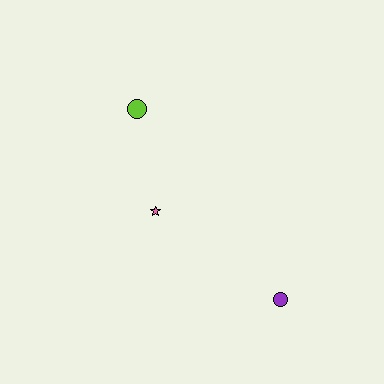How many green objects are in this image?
There are no green objects.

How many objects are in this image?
There are 3 objects.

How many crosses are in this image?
There are no crosses.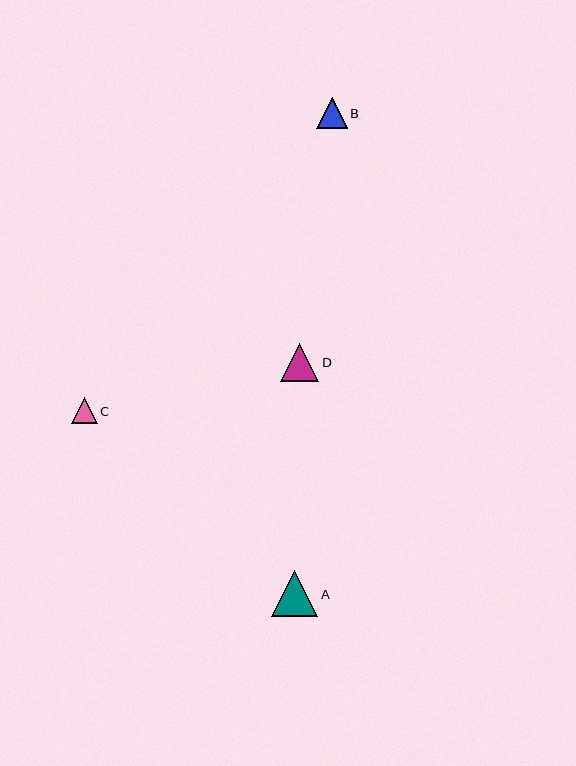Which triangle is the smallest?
Triangle C is the smallest with a size of approximately 26 pixels.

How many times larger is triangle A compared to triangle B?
Triangle A is approximately 1.5 times the size of triangle B.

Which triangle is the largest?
Triangle A is the largest with a size of approximately 46 pixels.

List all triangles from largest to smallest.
From largest to smallest: A, D, B, C.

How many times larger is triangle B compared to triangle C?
Triangle B is approximately 1.2 times the size of triangle C.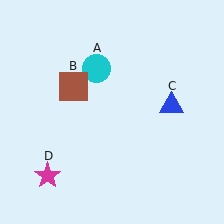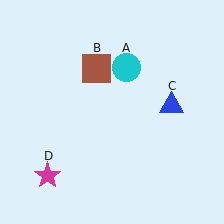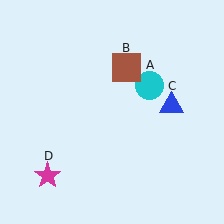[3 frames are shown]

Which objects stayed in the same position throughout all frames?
Blue triangle (object C) and magenta star (object D) remained stationary.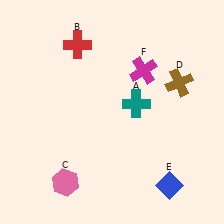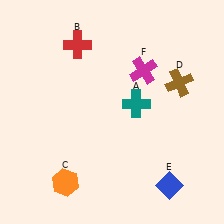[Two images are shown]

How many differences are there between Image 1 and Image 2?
There is 1 difference between the two images.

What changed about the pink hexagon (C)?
In Image 1, C is pink. In Image 2, it changed to orange.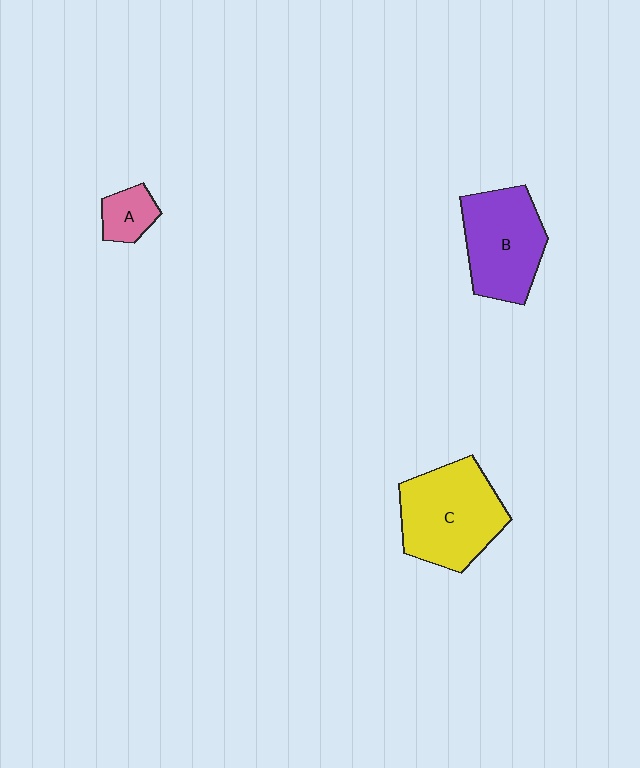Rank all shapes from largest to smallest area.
From largest to smallest: C (yellow), B (purple), A (pink).